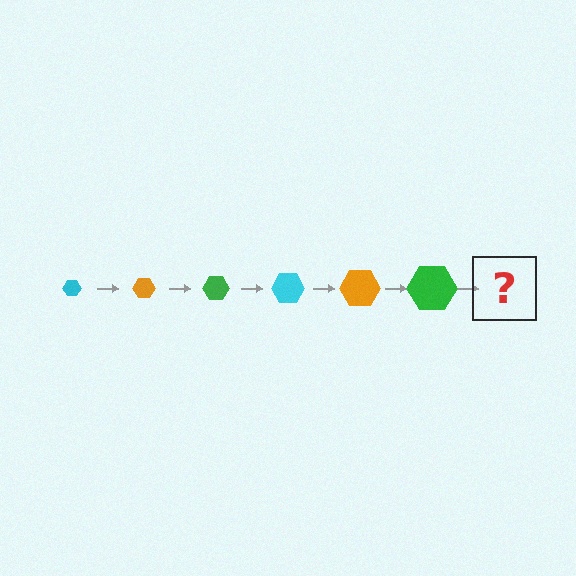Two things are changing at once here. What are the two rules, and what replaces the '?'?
The two rules are that the hexagon grows larger each step and the color cycles through cyan, orange, and green. The '?' should be a cyan hexagon, larger than the previous one.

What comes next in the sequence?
The next element should be a cyan hexagon, larger than the previous one.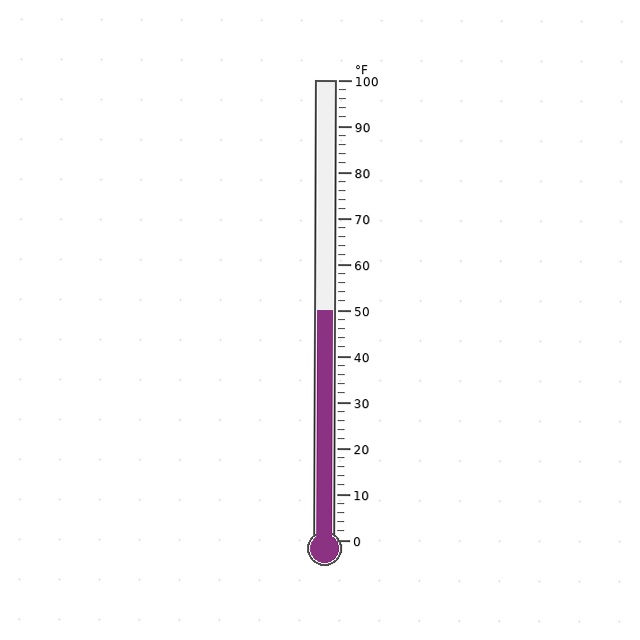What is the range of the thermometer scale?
The thermometer scale ranges from 0°F to 100°F.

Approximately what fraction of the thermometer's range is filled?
The thermometer is filled to approximately 50% of its range.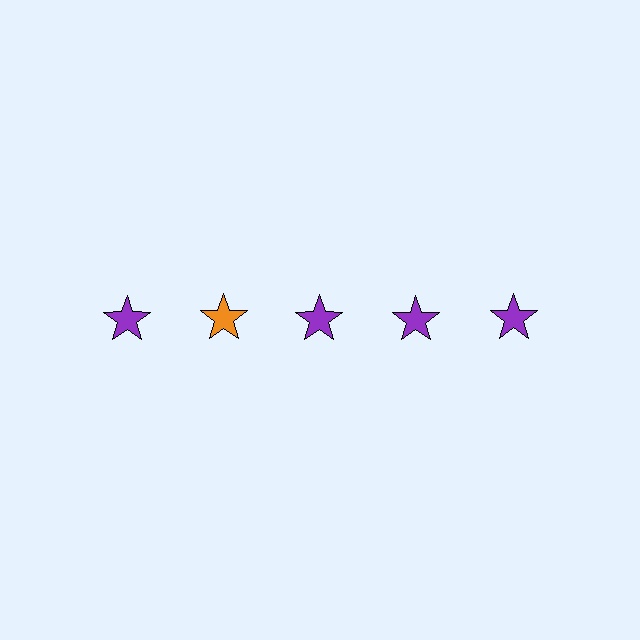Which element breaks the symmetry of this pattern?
The orange star in the top row, second from left column breaks the symmetry. All other shapes are purple stars.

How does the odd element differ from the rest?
It has a different color: orange instead of purple.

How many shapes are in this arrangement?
There are 5 shapes arranged in a grid pattern.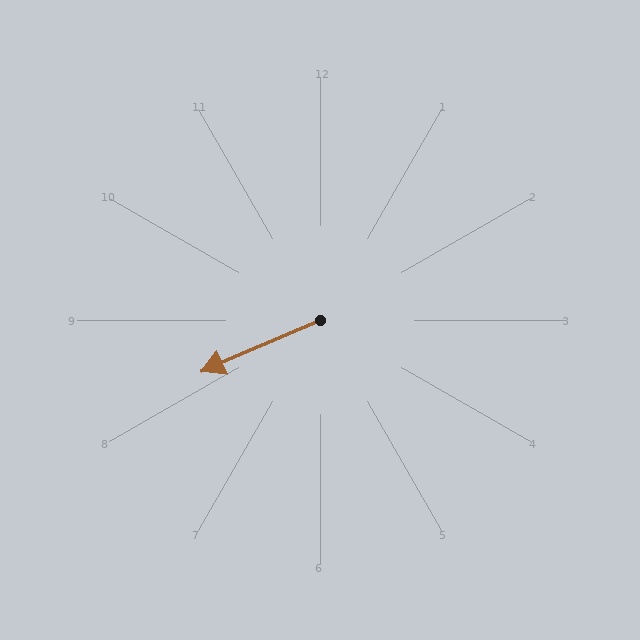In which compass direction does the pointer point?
Southwest.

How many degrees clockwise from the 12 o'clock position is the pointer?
Approximately 246 degrees.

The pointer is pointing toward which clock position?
Roughly 8 o'clock.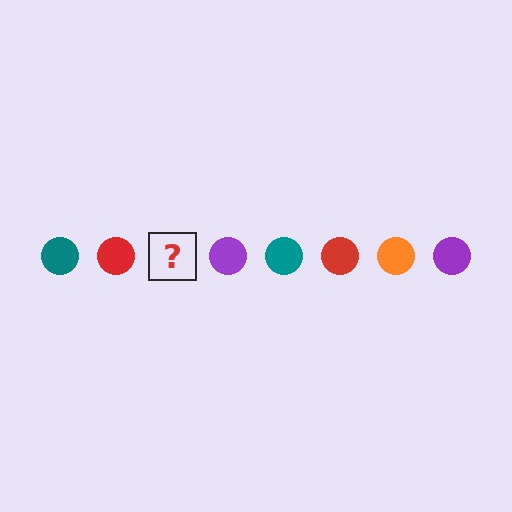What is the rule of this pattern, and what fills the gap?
The rule is that the pattern cycles through teal, red, orange, purple circles. The gap should be filled with an orange circle.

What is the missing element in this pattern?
The missing element is an orange circle.